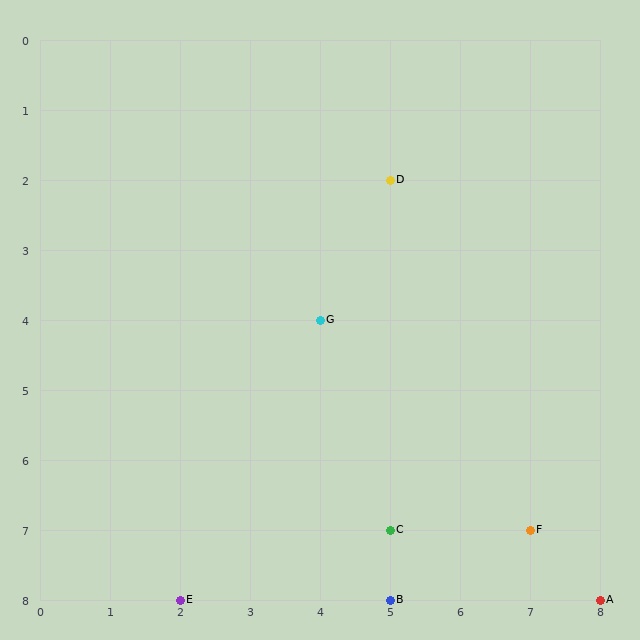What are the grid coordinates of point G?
Point G is at grid coordinates (4, 4).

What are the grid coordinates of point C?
Point C is at grid coordinates (5, 7).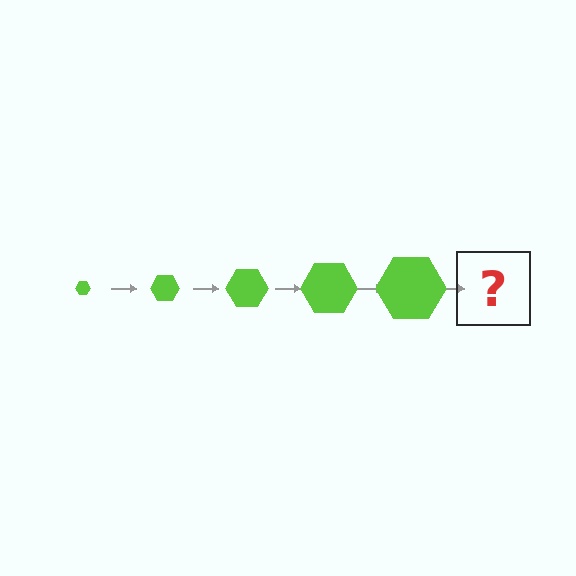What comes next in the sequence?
The next element should be a lime hexagon, larger than the previous one.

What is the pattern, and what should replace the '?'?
The pattern is that the hexagon gets progressively larger each step. The '?' should be a lime hexagon, larger than the previous one.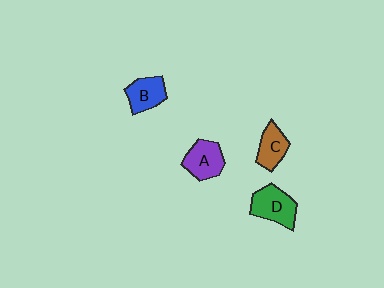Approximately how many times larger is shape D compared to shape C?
Approximately 1.3 times.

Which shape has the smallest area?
Shape C (brown).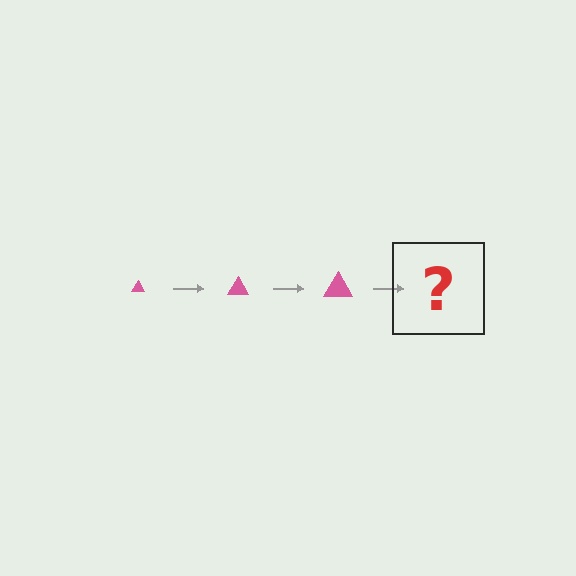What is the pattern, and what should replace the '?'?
The pattern is that the triangle gets progressively larger each step. The '?' should be a pink triangle, larger than the previous one.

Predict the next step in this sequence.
The next step is a pink triangle, larger than the previous one.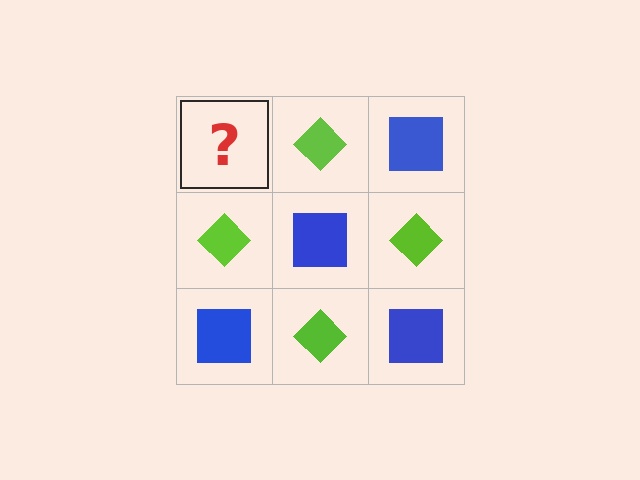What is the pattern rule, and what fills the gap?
The rule is that it alternates blue square and lime diamond in a checkerboard pattern. The gap should be filled with a blue square.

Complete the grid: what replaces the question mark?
The question mark should be replaced with a blue square.